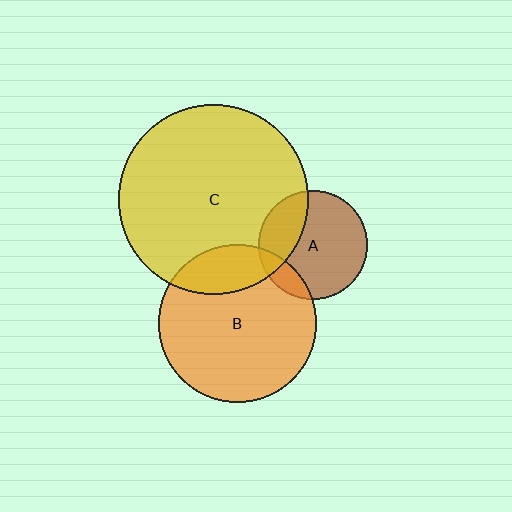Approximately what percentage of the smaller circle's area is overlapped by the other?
Approximately 30%.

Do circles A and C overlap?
Yes.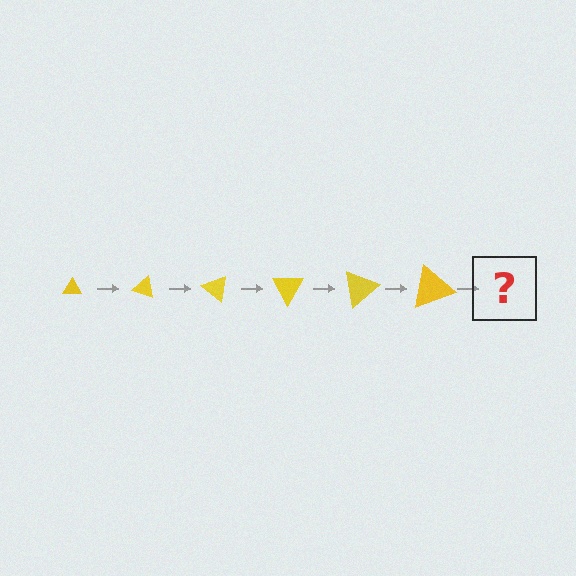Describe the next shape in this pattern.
It should be a triangle, larger than the previous one and rotated 120 degrees from the start.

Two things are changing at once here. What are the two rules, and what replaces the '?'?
The two rules are that the triangle grows larger each step and it rotates 20 degrees each step. The '?' should be a triangle, larger than the previous one and rotated 120 degrees from the start.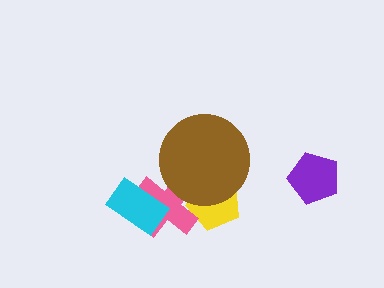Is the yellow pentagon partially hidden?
Yes, it is partially covered by another shape.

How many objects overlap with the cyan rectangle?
1 object overlaps with the cyan rectangle.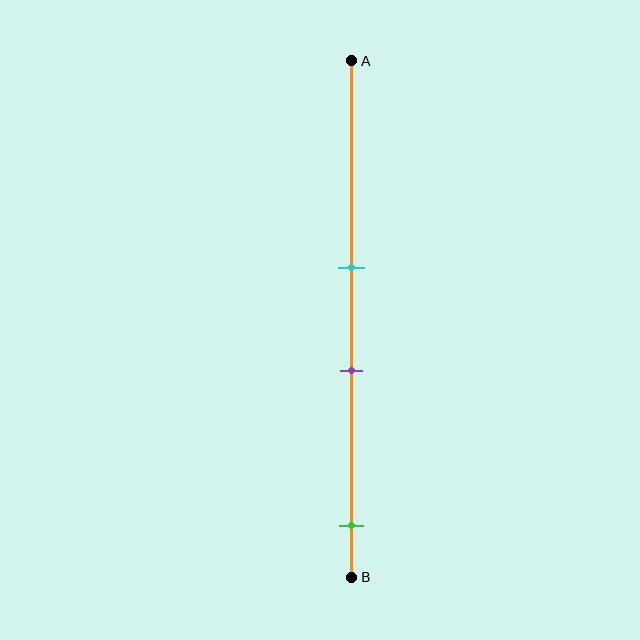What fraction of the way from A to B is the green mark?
The green mark is approximately 90% (0.9) of the way from A to B.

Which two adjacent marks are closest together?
The cyan and purple marks are the closest adjacent pair.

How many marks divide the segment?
There are 3 marks dividing the segment.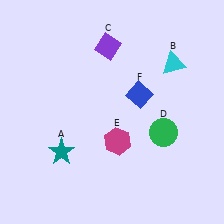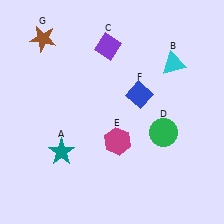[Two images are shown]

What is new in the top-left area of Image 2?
A brown star (G) was added in the top-left area of Image 2.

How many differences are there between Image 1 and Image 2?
There is 1 difference between the two images.